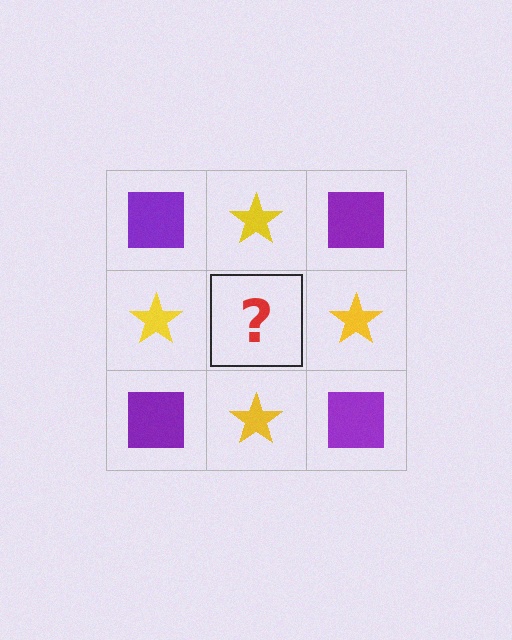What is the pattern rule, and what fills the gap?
The rule is that it alternates purple square and yellow star in a checkerboard pattern. The gap should be filled with a purple square.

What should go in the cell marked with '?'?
The missing cell should contain a purple square.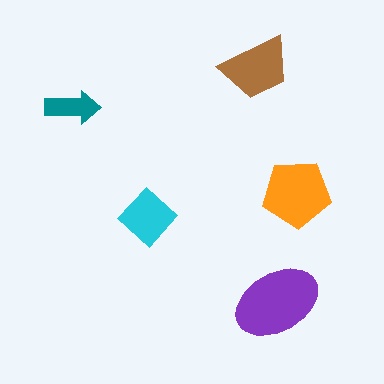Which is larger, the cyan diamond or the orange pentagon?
The orange pentagon.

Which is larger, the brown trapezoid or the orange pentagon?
The orange pentagon.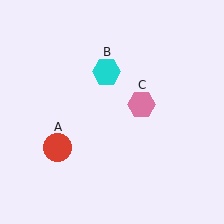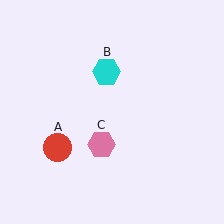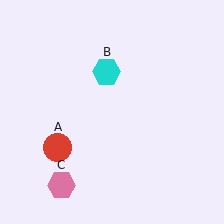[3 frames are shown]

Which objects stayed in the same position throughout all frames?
Red circle (object A) and cyan hexagon (object B) remained stationary.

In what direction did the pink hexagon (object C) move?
The pink hexagon (object C) moved down and to the left.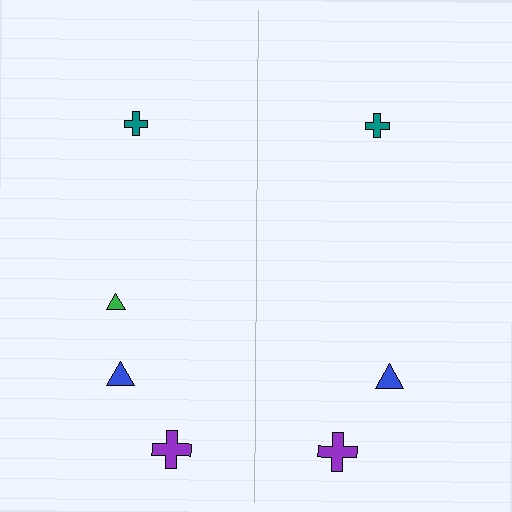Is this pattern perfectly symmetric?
No, the pattern is not perfectly symmetric. A green triangle is missing from the right side.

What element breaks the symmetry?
A green triangle is missing from the right side.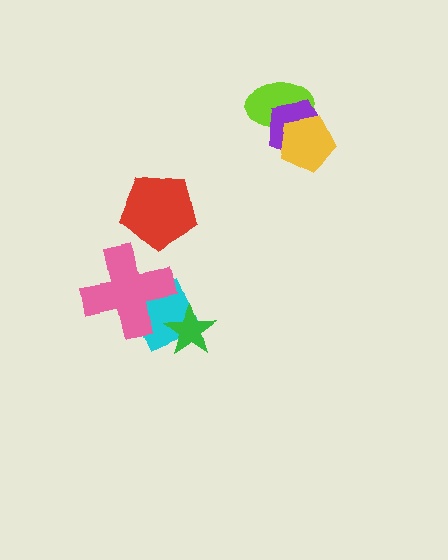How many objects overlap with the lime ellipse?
2 objects overlap with the lime ellipse.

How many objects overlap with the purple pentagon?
2 objects overlap with the purple pentagon.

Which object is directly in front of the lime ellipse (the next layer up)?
The purple pentagon is directly in front of the lime ellipse.